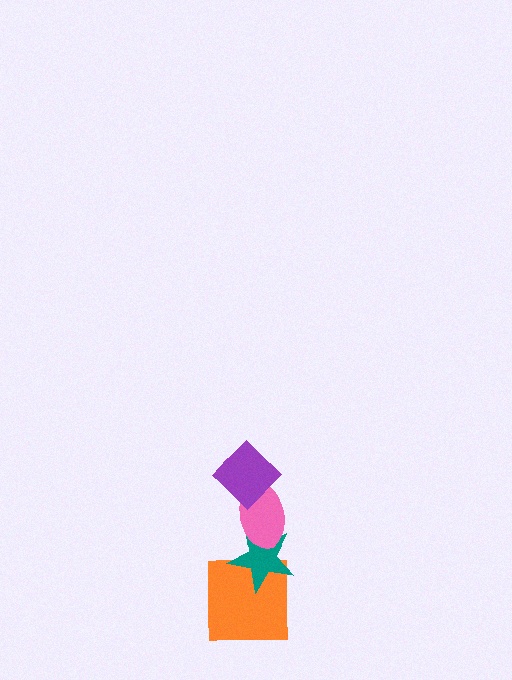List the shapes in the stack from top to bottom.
From top to bottom: the purple diamond, the pink ellipse, the teal star, the orange square.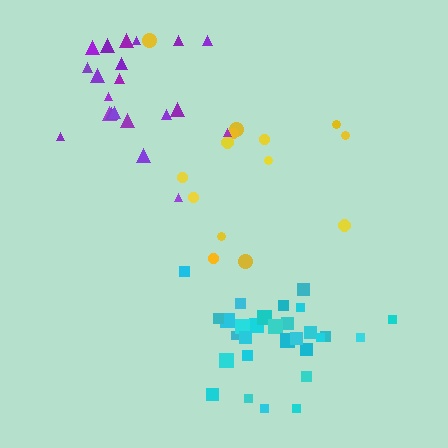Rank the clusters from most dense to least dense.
cyan, purple, yellow.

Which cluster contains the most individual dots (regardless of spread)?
Cyan (29).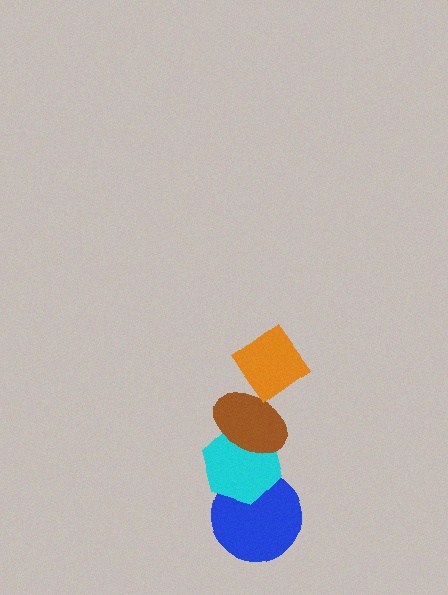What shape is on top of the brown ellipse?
The orange diamond is on top of the brown ellipse.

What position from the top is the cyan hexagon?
The cyan hexagon is 3rd from the top.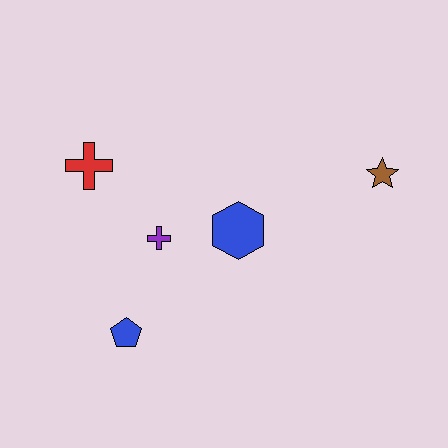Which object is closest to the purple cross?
The blue hexagon is closest to the purple cross.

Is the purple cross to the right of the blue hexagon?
No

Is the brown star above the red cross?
No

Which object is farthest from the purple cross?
The brown star is farthest from the purple cross.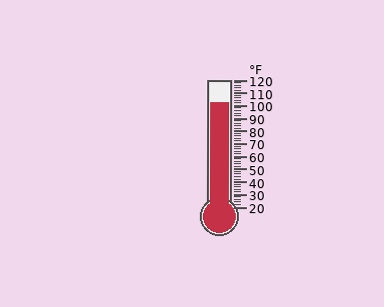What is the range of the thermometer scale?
The thermometer scale ranges from 20°F to 120°F.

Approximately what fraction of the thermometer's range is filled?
The thermometer is filled to approximately 80% of its range.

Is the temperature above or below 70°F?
The temperature is above 70°F.